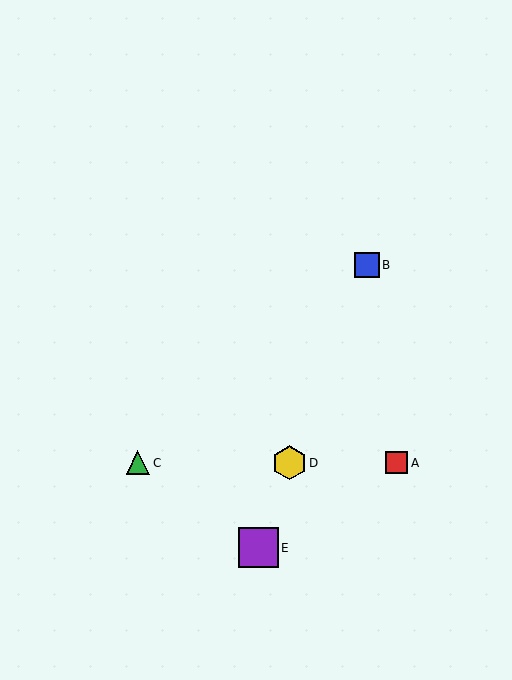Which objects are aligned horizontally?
Objects A, C, D are aligned horizontally.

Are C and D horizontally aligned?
Yes, both are at y≈463.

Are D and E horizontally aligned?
No, D is at y≈463 and E is at y≈548.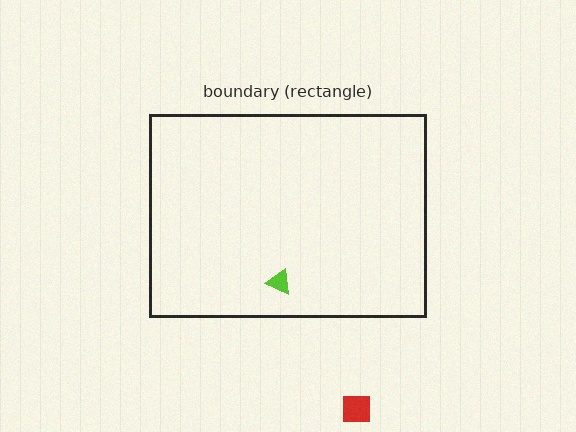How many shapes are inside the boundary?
1 inside, 1 outside.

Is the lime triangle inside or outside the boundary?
Inside.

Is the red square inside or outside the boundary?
Outside.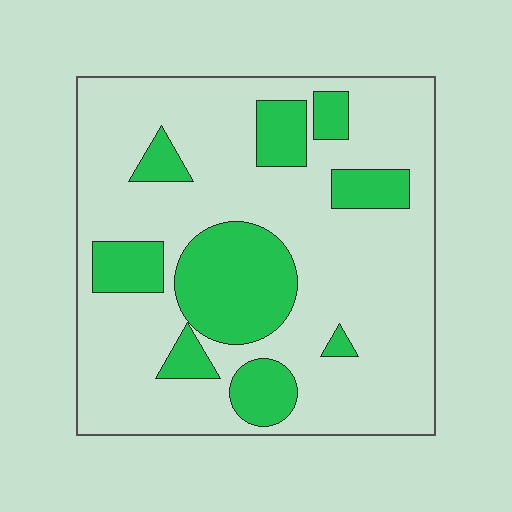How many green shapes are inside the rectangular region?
9.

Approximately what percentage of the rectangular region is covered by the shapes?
Approximately 25%.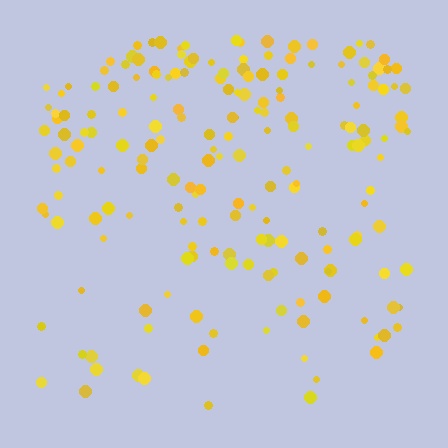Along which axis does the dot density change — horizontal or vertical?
Vertical.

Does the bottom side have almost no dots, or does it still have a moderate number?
Still a moderate number, just noticeably fewer than the top.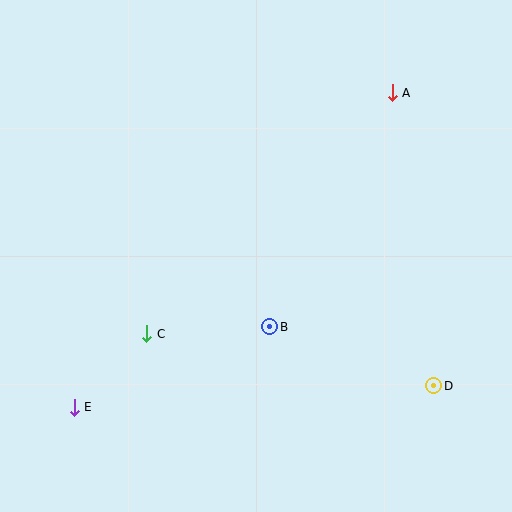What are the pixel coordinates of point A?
Point A is at (392, 93).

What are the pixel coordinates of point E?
Point E is at (74, 407).